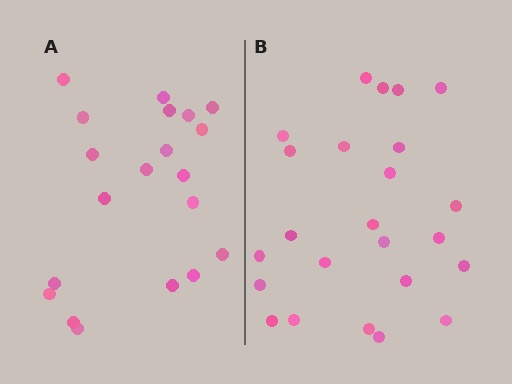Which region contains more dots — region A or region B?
Region B (the right region) has more dots.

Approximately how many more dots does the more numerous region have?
Region B has about 4 more dots than region A.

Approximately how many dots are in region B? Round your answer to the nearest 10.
About 20 dots. (The exact count is 24, which rounds to 20.)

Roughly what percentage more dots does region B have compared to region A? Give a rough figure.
About 20% more.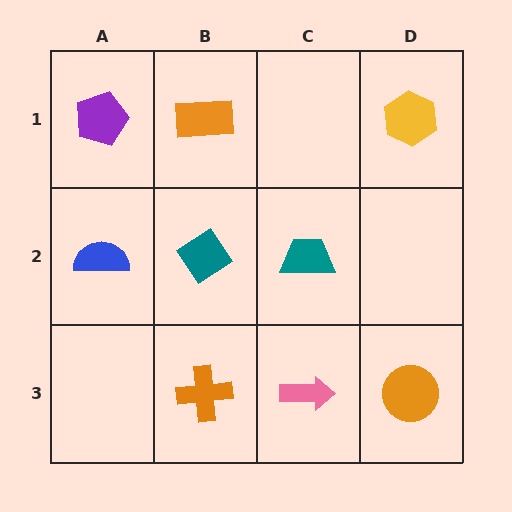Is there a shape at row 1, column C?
No, that cell is empty.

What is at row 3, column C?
A pink arrow.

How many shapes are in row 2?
3 shapes.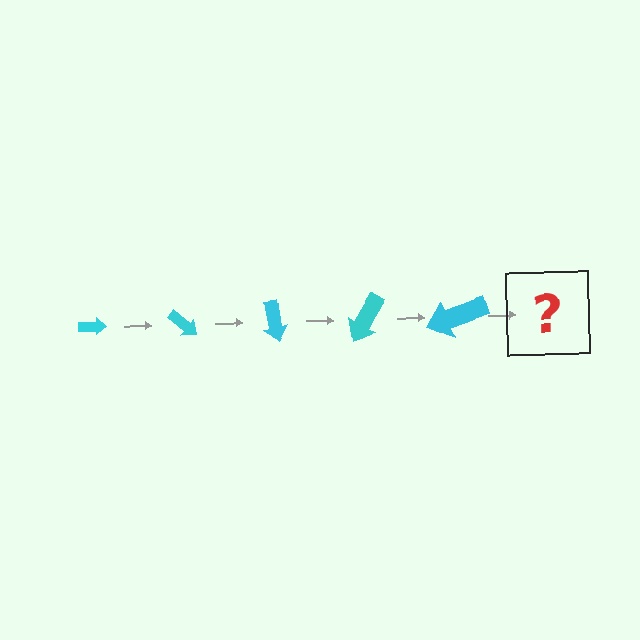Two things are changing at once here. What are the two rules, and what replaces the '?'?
The two rules are that the arrow grows larger each step and it rotates 40 degrees each step. The '?' should be an arrow, larger than the previous one and rotated 200 degrees from the start.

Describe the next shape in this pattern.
It should be an arrow, larger than the previous one and rotated 200 degrees from the start.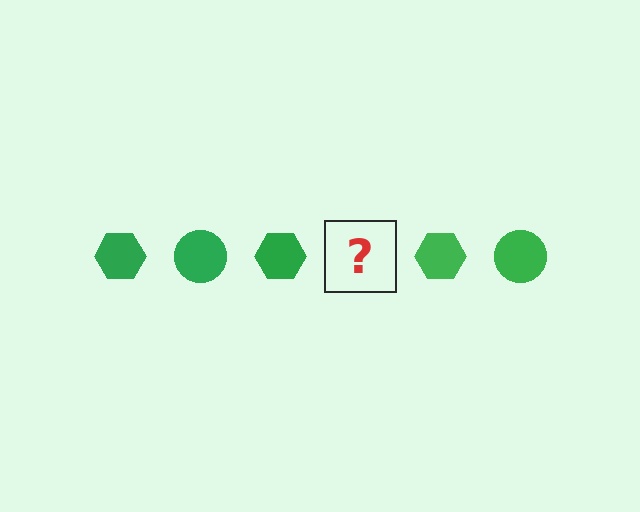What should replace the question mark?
The question mark should be replaced with a green circle.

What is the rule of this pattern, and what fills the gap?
The rule is that the pattern cycles through hexagon, circle shapes in green. The gap should be filled with a green circle.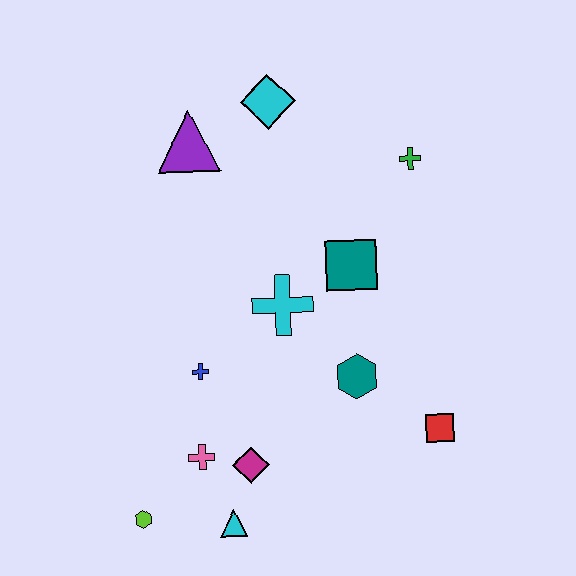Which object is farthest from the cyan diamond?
The lime hexagon is farthest from the cyan diamond.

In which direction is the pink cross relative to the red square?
The pink cross is to the left of the red square.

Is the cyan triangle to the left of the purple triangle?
No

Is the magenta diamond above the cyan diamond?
No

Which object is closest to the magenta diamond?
The pink cross is closest to the magenta diamond.